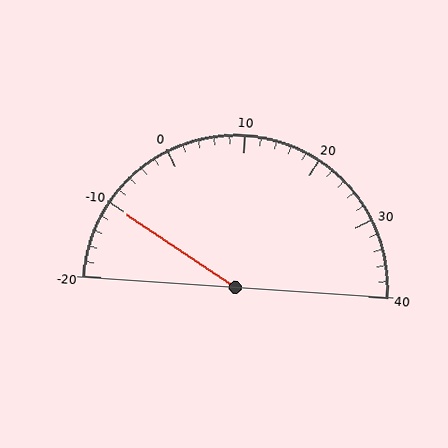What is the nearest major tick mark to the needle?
The nearest major tick mark is -10.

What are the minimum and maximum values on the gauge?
The gauge ranges from -20 to 40.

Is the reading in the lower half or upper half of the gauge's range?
The reading is in the lower half of the range (-20 to 40).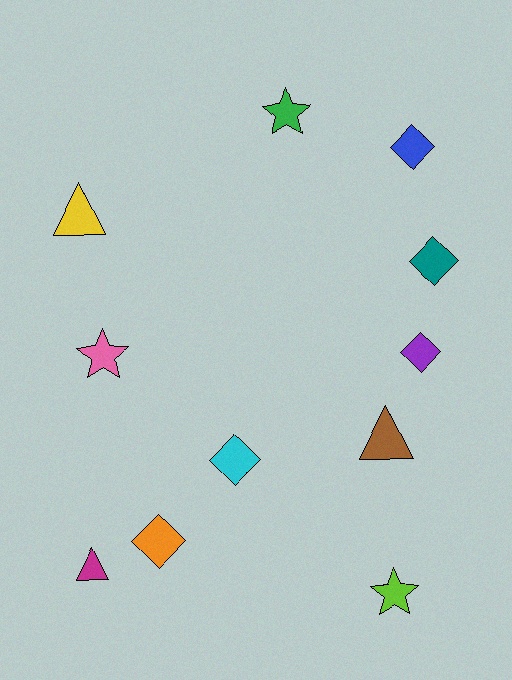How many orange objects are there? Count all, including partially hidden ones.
There is 1 orange object.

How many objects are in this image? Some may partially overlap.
There are 11 objects.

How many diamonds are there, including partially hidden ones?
There are 5 diamonds.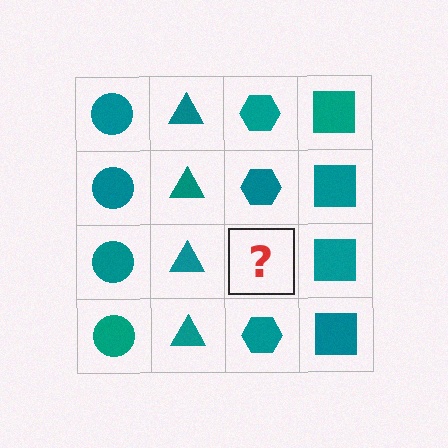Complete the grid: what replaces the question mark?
The question mark should be replaced with a teal hexagon.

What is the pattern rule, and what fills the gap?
The rule is that each column has a consistent shape. The gap should be filled with a teal hexagon.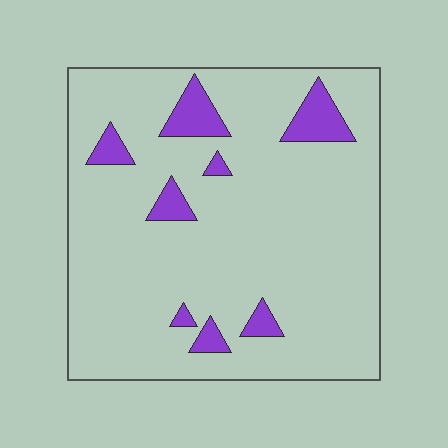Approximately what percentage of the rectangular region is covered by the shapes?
Approximately 10%.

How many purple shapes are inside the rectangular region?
8.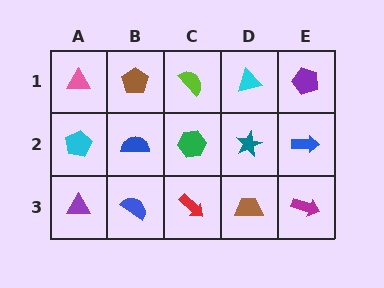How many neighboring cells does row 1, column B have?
3.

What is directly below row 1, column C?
A green hexagon.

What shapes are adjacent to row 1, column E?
A blue arrow (row 2, column E), a cyan triangle (row 1, column D).